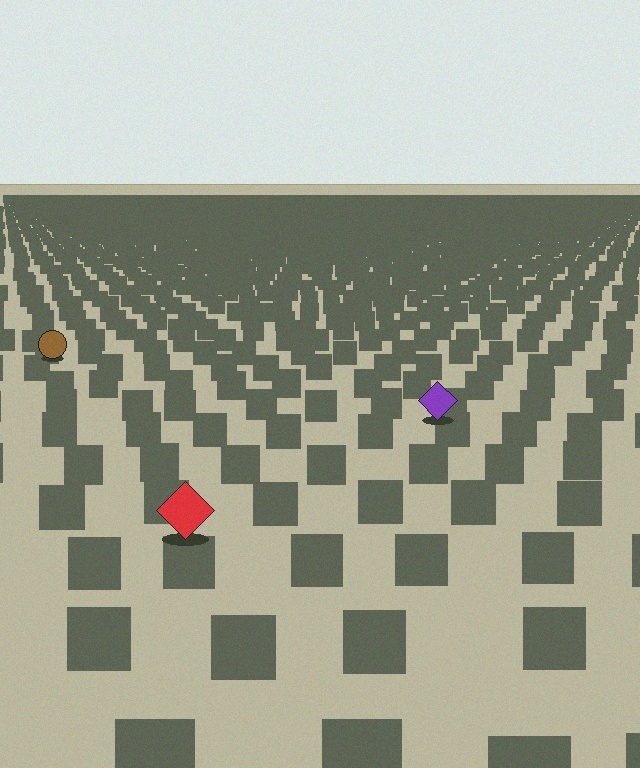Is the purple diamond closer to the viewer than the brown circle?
Yes. The purple diamond is closer — you can tell from the texture gradient: the ground texture is coarser near it.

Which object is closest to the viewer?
The red diamond is closest. The texture marks near it are larger and more spread out.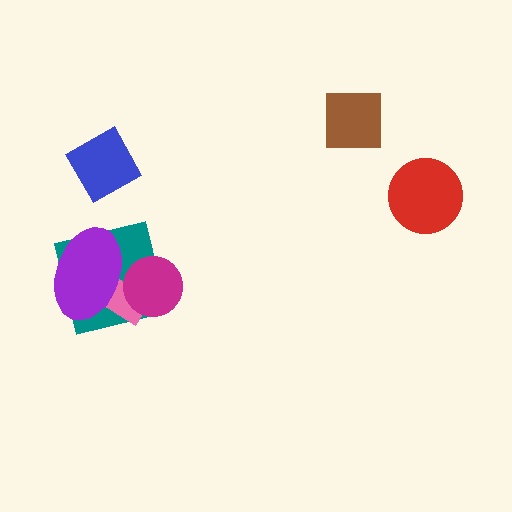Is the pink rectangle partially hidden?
Yes, it is partially covered by another shape.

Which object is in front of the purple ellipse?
The magenta circle is in front of the purple ellipse.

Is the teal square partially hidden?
Yes, it is partially covered by another shape.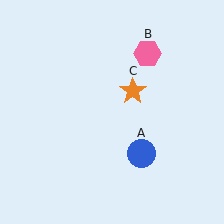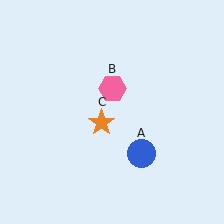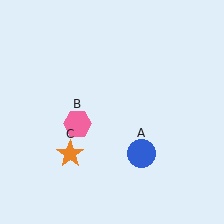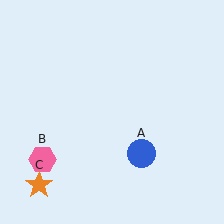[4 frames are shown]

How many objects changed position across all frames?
2 objects changed position: pink hexagon (object B), orange star (object C).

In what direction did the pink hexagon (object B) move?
The pink hexagon (object B) moved down and to the left.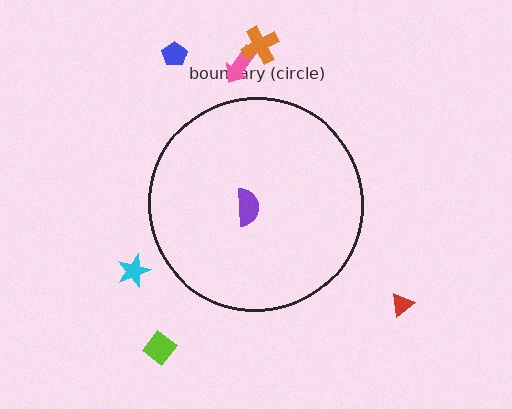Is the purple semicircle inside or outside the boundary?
Inside.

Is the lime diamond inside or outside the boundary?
Outside.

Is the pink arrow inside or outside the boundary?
Outside.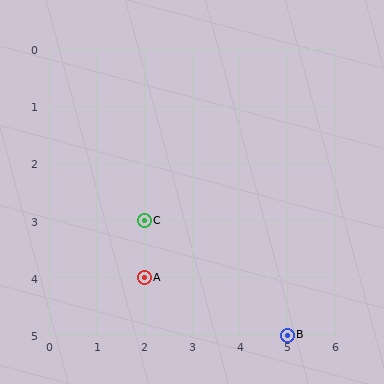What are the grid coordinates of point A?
Point A is at grid coordinates (2, 4).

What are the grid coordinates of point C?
Point C is at grid coordinates (2, 3).